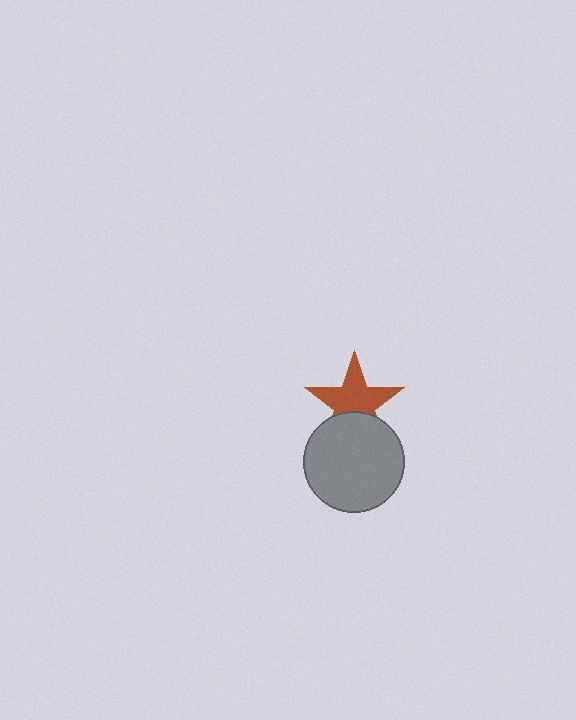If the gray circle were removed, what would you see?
You would see the complete brown star.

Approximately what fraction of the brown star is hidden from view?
Roughly 34% of the brown star is hidden behind the gray circle.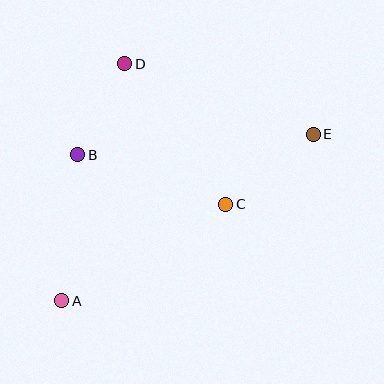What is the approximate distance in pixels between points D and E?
The distance between D and E is approximately 202 pixels.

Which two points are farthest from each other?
Points A and E are farthest from each other.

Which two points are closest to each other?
Points B and D are closest to each other.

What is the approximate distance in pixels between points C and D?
The distance between C and D is approximately 173 pixels.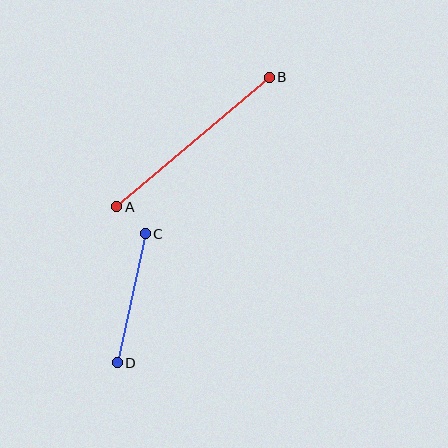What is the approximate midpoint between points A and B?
The midpoint is at approximately (193, 142) pixels.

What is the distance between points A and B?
The distance is approximately 200 pixels.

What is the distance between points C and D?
The distance is approximately 132 pixels.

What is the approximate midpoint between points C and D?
The midpoint is at approximately (131, 298) pixels.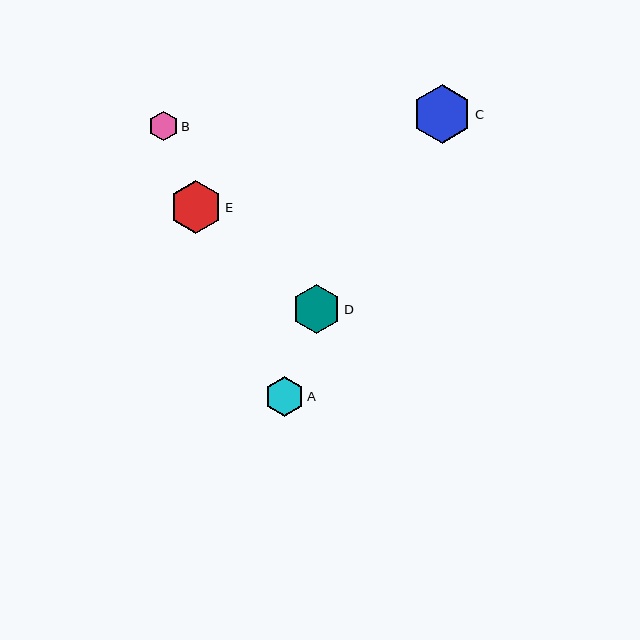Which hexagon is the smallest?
Hexagon B is the smallest with a size of approximately 29 pixels.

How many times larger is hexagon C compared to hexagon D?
Hexagon C is approximately 1.2 times the size of hexagon D.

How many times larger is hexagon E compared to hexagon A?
Hexagon E is approximately 1.3 times the size of hexagon A.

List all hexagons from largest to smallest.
From largest to smallest: C, E, D, A, B.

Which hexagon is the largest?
Hexagon C is the largest with a size of approximately 60 pixels.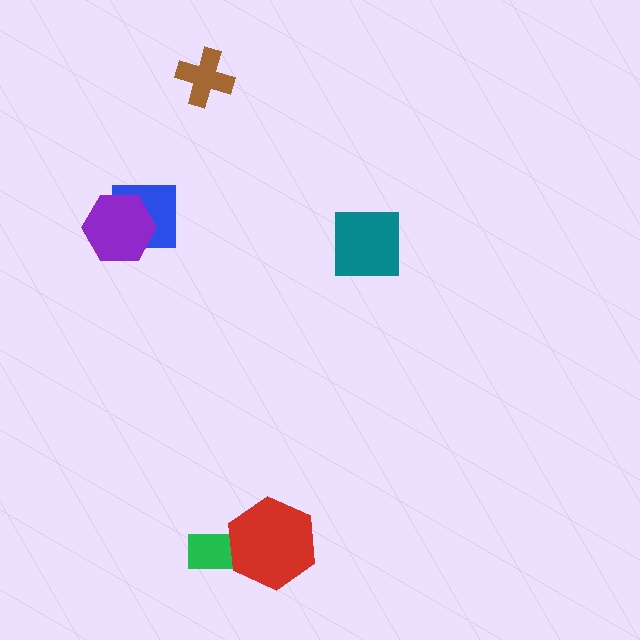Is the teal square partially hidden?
No, no other shape covers it.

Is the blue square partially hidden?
Yes, it is partially covered by another shape.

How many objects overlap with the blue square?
1 object overlaps with the blue square.